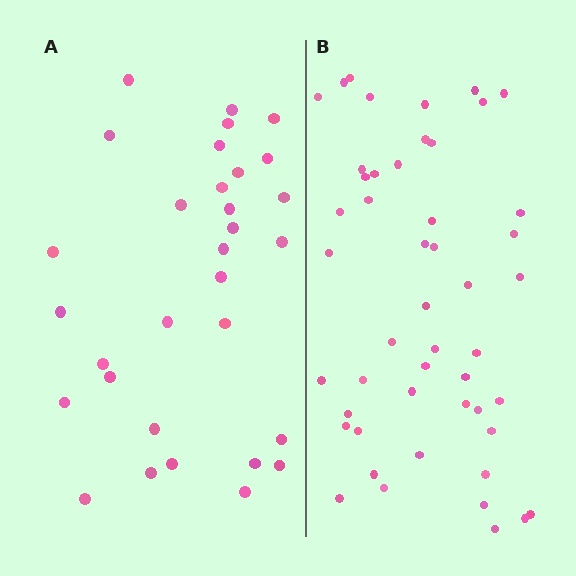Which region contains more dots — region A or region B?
Region B (the right region) has more dots.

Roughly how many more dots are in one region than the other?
Region B has approximately 20 more dots than region A.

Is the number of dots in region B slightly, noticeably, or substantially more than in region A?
Region B has substantially more. The ratio is roughly 1.6 to 1.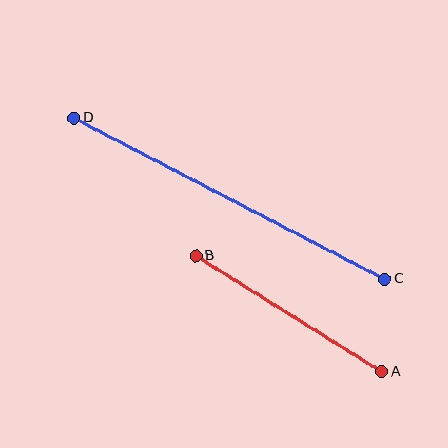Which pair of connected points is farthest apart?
Points C and D are farthest apart.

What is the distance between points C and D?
The distance is approximately 350 pixels.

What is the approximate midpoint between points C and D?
The midpoint is at approximately (229, 198) pixels.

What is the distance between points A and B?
The distance is approximately 219 pixels.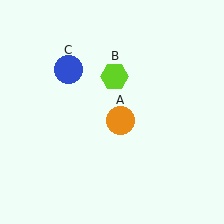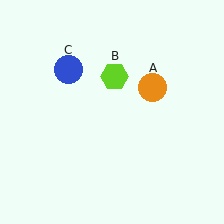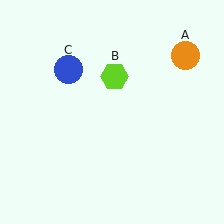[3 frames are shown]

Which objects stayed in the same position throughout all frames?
Lime hexagon (object B) and blue circle (object C) remained stationary.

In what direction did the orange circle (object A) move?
The orange circle (object A) moved up and to the right.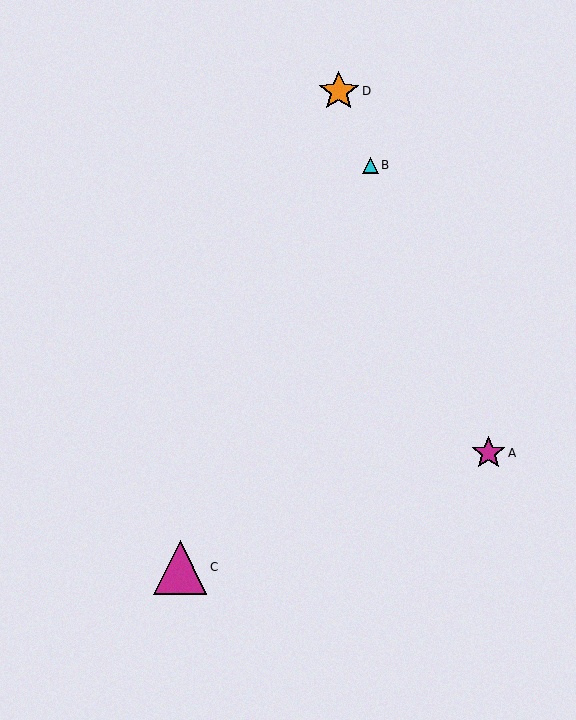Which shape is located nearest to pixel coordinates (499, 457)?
The magenta star (labeled A) at (488, 453) is nearest to that location.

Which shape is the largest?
The magenta triangle (labeled C) is the largest.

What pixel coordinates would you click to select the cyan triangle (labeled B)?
Click at (370, 165) to select the cyan triangle B.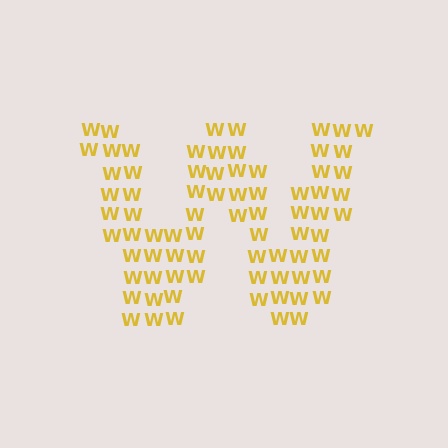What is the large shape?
The large shape is the letter W.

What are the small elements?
The small elements are letter W's.